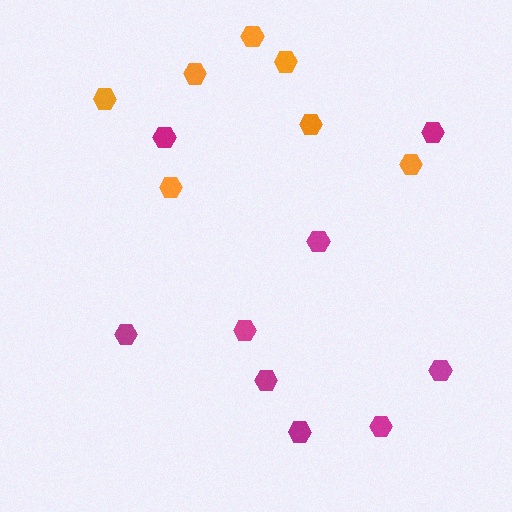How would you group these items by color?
There are 2 groups: one group of magenta hexagons (9) and one group of orange hexagons (7).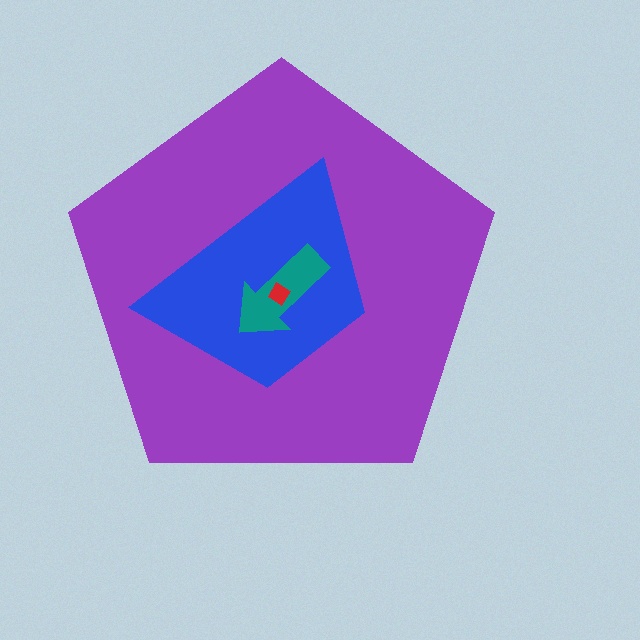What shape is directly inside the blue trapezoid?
The teal arrow.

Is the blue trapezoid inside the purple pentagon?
Yes.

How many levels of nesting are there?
4.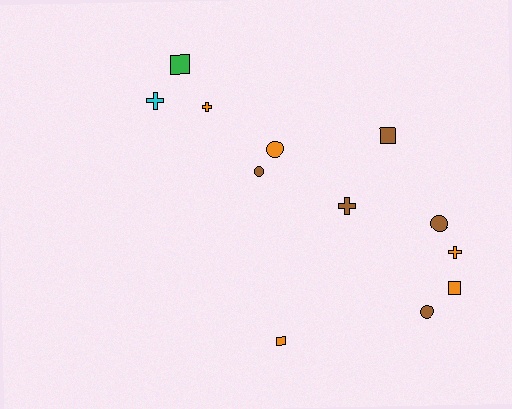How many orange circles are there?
There is 1 orange circle.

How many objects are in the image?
There are 12 objects.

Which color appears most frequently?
Brown, with 5 objects.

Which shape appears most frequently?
Cross, with 4 objects.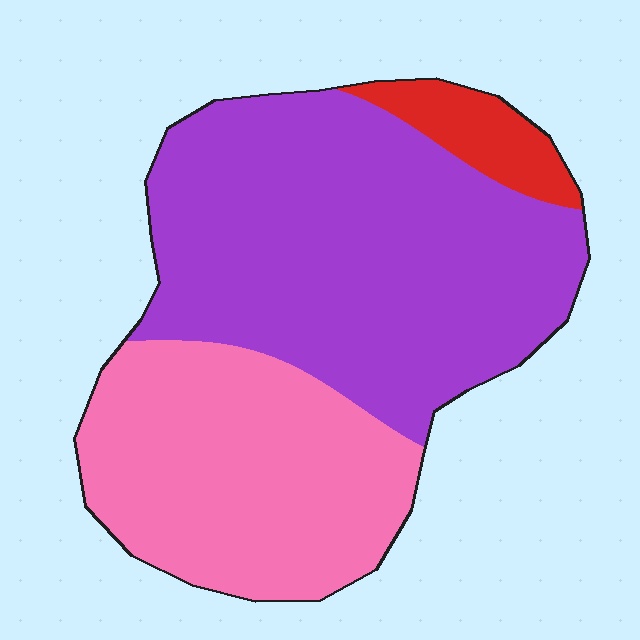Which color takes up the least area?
Red, at roughly 5%.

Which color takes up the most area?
Purple, at roughly 55%.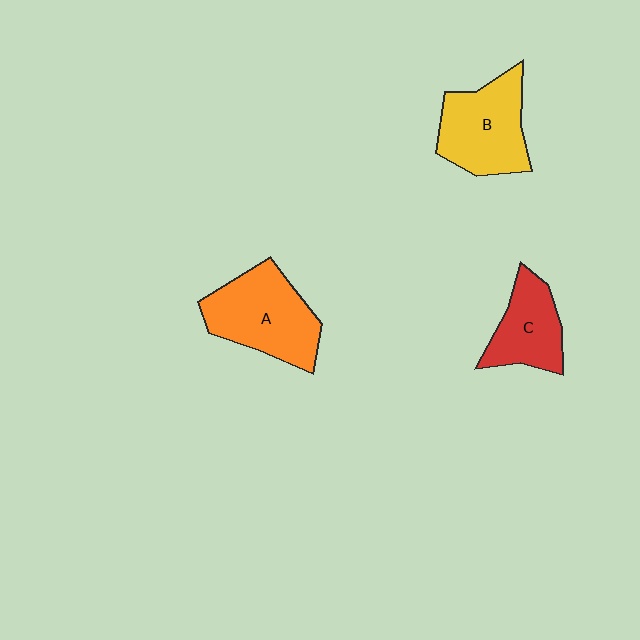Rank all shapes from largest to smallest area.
From largest to smallest: A (orange), B (yellow), C (red).